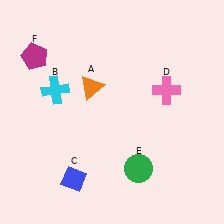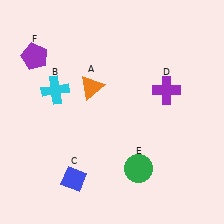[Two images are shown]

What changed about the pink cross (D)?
In Image 1, D is pink. In Image 2, it changed to purple.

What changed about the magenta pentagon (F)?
In Image 1, F is magenta. In Image 2, it changed to purple.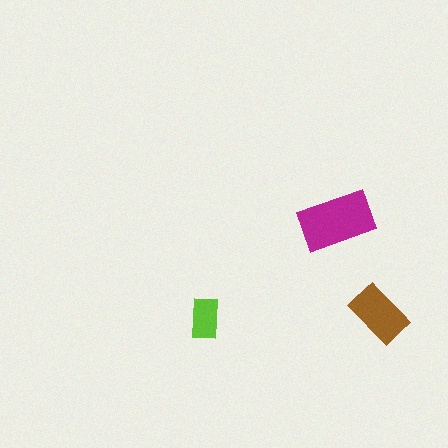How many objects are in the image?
There are 3 objects in the image.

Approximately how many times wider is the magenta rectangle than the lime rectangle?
About 2 times wider.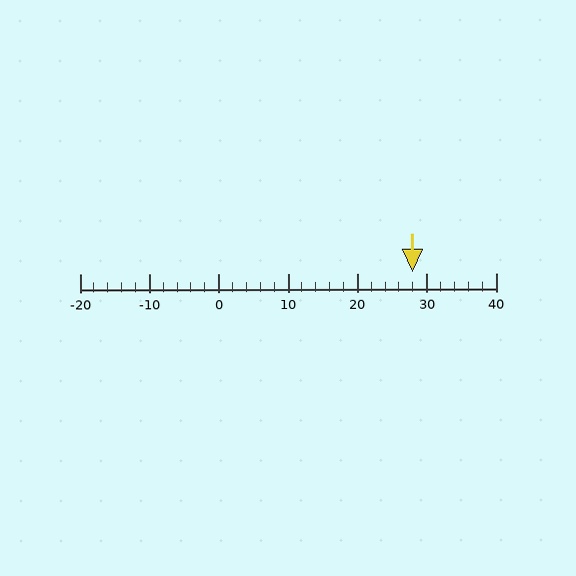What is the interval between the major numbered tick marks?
The major tick marks are spaced 10 units apart.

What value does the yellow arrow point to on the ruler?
The yellow arrow points to approximately 28.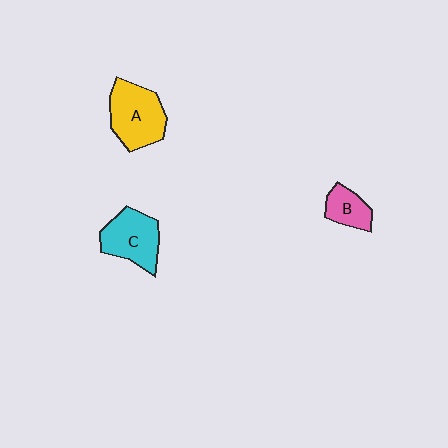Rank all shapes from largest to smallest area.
From largest to smallest: A (yellow), C (cyan), B (pink).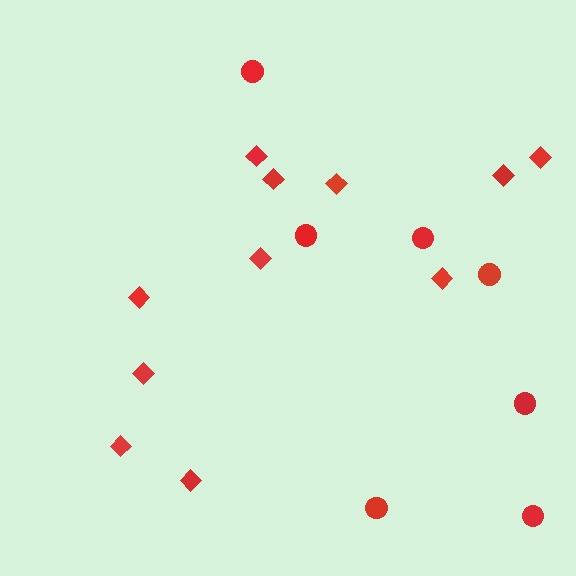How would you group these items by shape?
There are 2 groups: one group of diamonds (11) and one group of circles (7).